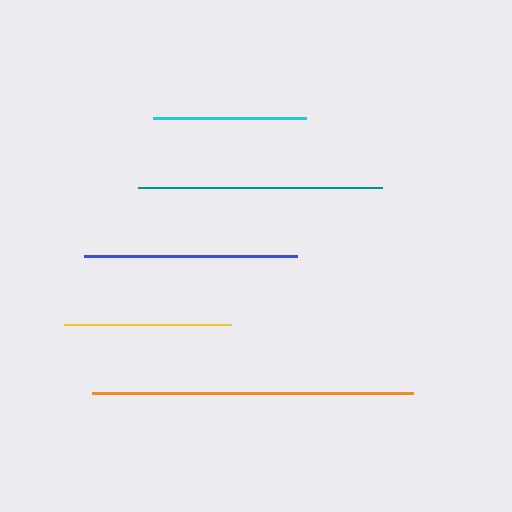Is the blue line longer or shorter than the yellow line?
The blue line is longer than the yellow line.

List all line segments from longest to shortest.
From longest to shortest: orange, teal, blue, yellow, cyan.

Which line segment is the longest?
The orange line is the longest at approximately 321 pixels.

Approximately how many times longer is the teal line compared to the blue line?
The teal line is approximately 1.1 times the length of the blue line.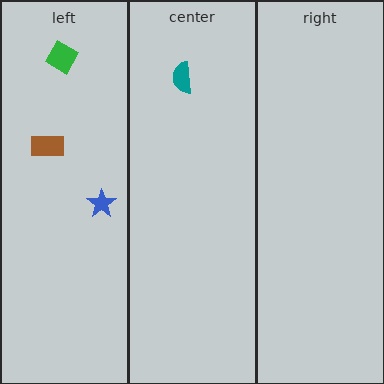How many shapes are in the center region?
1.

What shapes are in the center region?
The teal semicircle.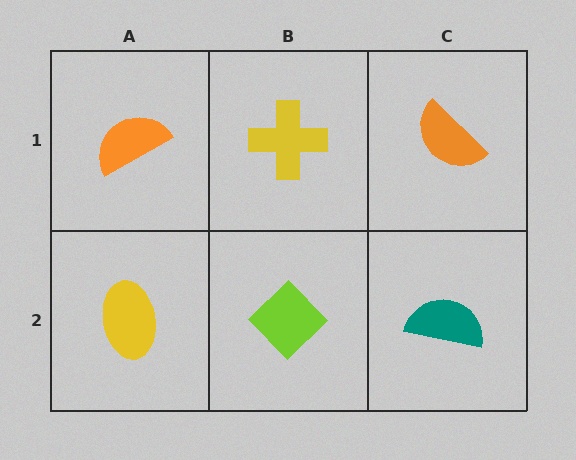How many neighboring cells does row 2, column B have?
3.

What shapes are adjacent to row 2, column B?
A yellow cross (row 1, column B), a yellow ellipse (row 2, column A), a teal semicircle (row 2, column C).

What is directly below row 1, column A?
A yellow ellipse.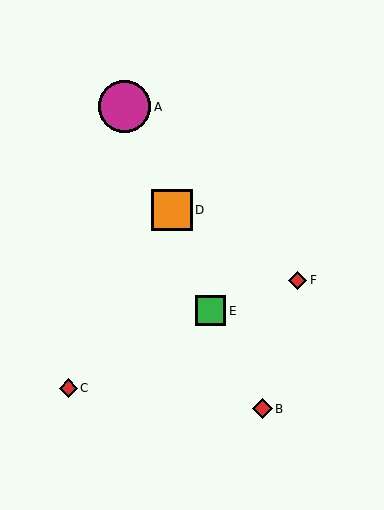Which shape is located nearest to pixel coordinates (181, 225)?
The orange square (labeled D) at (172, 210) is nearest to that location.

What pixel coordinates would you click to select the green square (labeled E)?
Click at (211, 311) to select the green square E.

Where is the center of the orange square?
The center of the orange square is at (172, 210).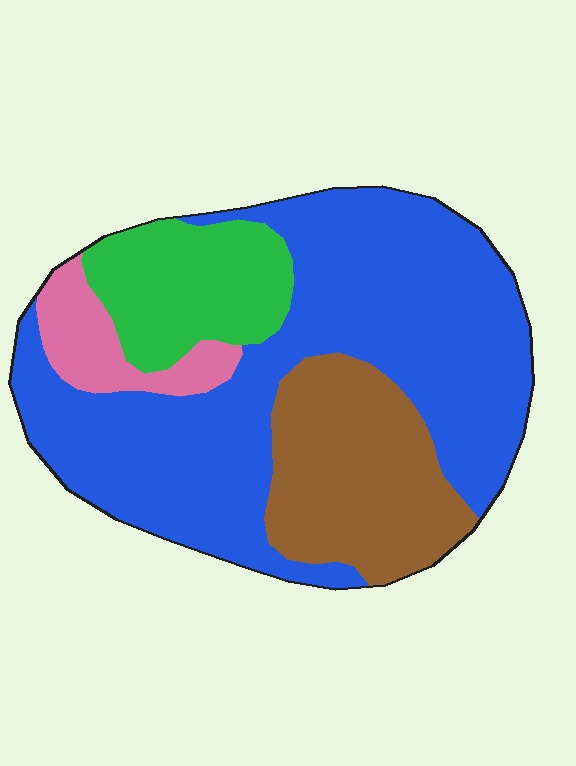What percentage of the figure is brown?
Brown takes up between a sixth and a third of the figure.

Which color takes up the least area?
Pink, at roughly 5%.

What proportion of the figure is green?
Green takes up less than a sixth of the figure.